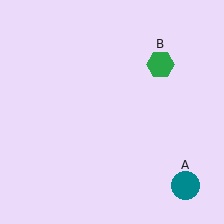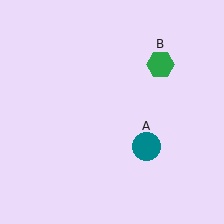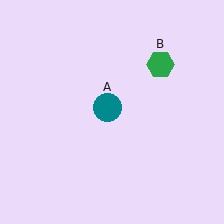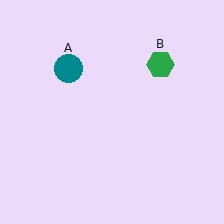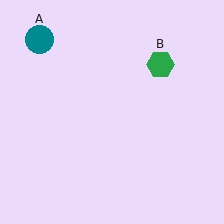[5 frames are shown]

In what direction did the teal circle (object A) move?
The teal circle (object A) moved up and to the left.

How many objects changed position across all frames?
1 object changed position: teal circle (object A).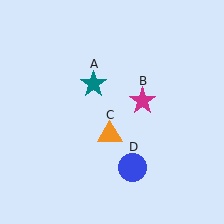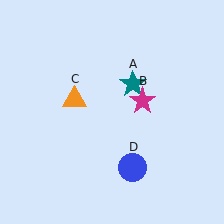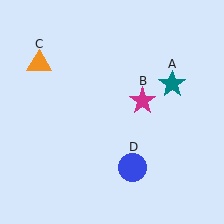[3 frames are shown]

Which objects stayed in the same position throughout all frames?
Magenta star (object B) and blue circle (object D) remained stationary.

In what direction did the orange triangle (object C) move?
The orange triangle (object C) moved up and to the left.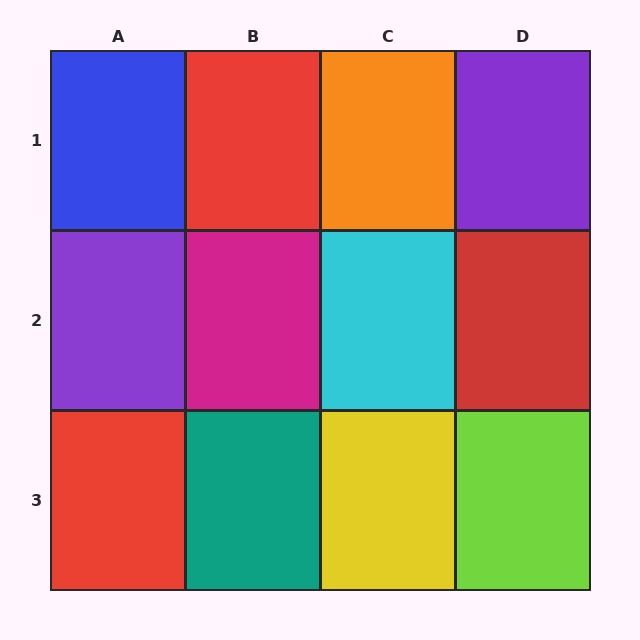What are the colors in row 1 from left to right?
Blue, red, orange, purple.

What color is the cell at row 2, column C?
Cyan.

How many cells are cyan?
1 cell is cyan.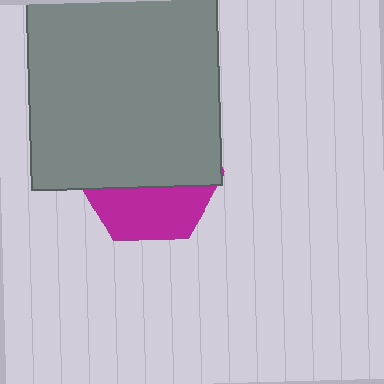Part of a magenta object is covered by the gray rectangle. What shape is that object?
It is a hexagon.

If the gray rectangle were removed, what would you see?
You would see the complete magenta hexagon.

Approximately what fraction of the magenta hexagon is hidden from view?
Roughly 64% of the magenta hexagon is hidden behind the gray rectangle.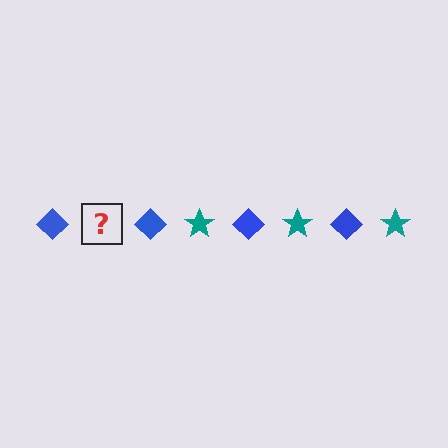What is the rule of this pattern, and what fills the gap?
The rule is that the pattern alternates between blue diamond and teal star. The gap should be filled with a teal star.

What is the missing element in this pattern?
The missing element is a teal star.